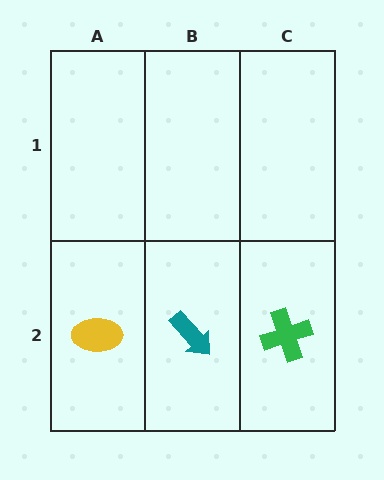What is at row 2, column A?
A yellow ellipse.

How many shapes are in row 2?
3 shapes.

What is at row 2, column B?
A teal arrow.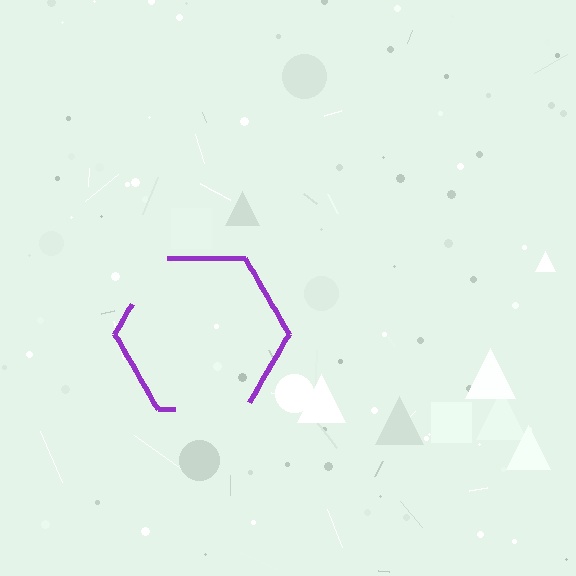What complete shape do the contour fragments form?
The contour fragments form a hexagon.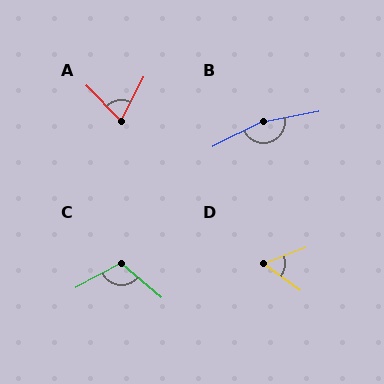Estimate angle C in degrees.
Approximately 112 degrees.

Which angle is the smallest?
D, at approximately 57 degrees.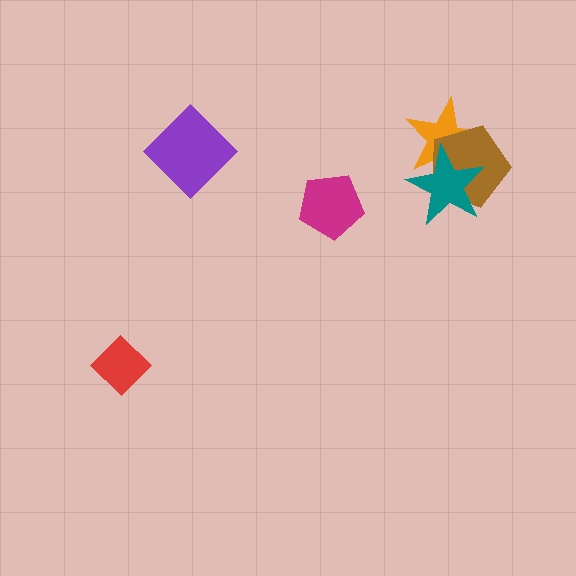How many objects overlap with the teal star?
2 objects overlap with the teal star.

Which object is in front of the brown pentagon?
The teal star is in front of the brown pentagon.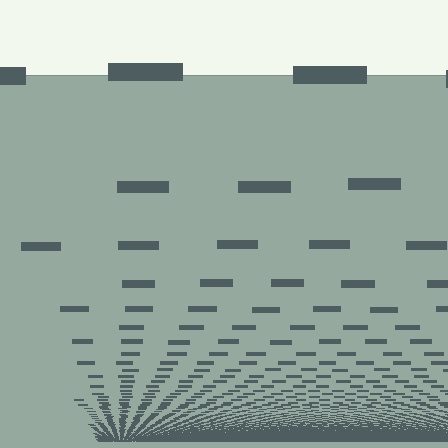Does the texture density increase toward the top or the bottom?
Density increases toward the bottom.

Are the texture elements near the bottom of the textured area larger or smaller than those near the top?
Smaller. The gradient is inverted — elements near the bottom are smaller and denser.